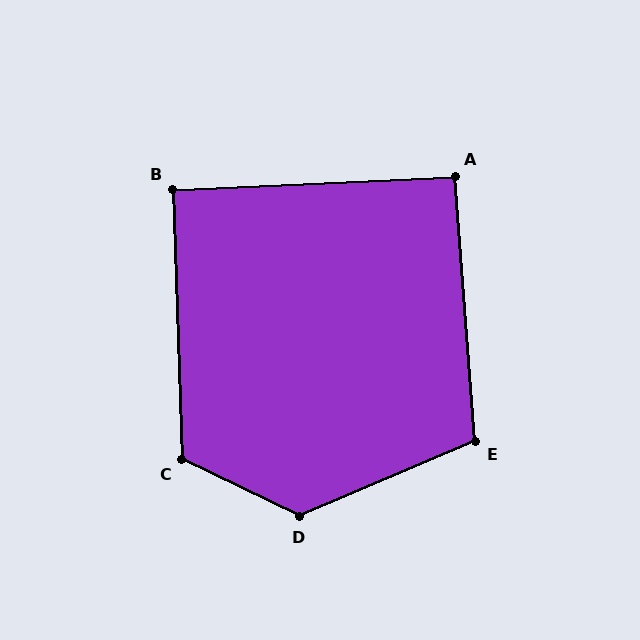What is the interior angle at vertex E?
Approximately 109 degrees (obtuse).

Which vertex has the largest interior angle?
D, at approximately 132 degrees.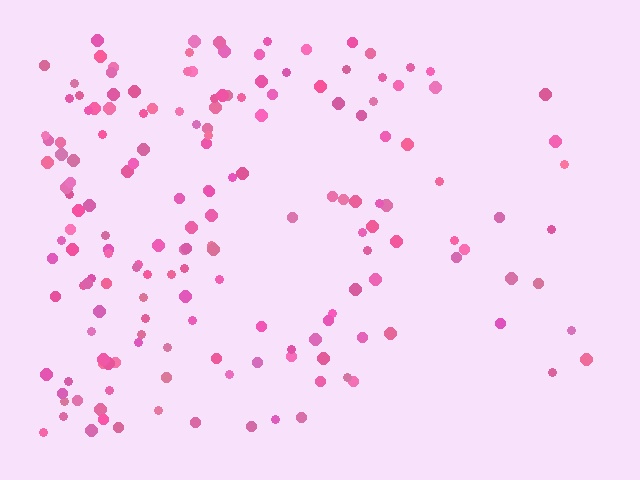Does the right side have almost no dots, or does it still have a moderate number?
Still a moderate number, just noticeably fewer than the left.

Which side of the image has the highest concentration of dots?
The left.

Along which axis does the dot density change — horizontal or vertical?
Horizontal.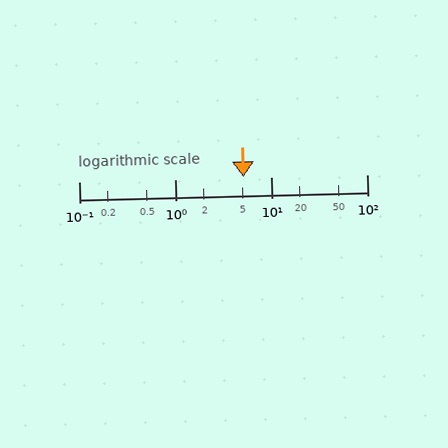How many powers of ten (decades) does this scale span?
The scale spans 3 decades, from 0.1 to 100.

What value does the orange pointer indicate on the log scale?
The pointer indicates approximately 5.2.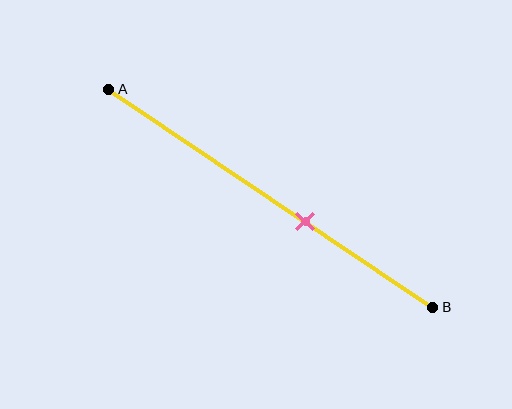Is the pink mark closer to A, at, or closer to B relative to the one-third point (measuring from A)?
The pink mark is closer to point B than the one-third point of segment AB.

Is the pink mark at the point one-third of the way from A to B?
No, the mark is at about 60% from A, not at the 33% one-third point.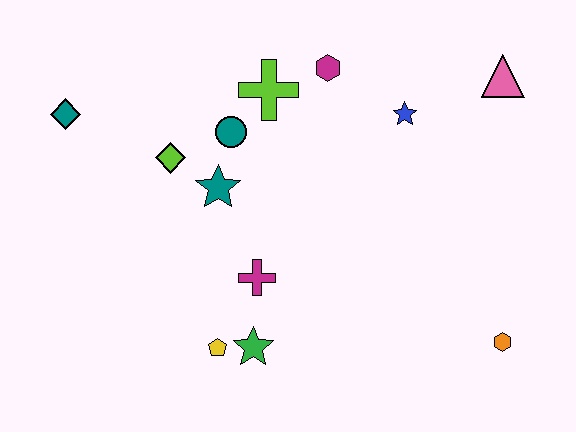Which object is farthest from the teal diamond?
The orange hexagon is farthest from the teal diamond.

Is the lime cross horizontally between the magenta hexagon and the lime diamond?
Yes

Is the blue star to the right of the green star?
Yes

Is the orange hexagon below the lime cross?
Yes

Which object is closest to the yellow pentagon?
The green star is closest to the yellow pentagon.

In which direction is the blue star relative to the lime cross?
The blue star is to the right of the lime cross.